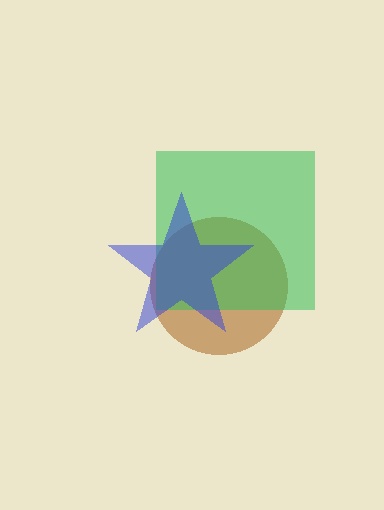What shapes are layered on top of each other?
The layered shapes are: a brown circle, a green square, a blue star.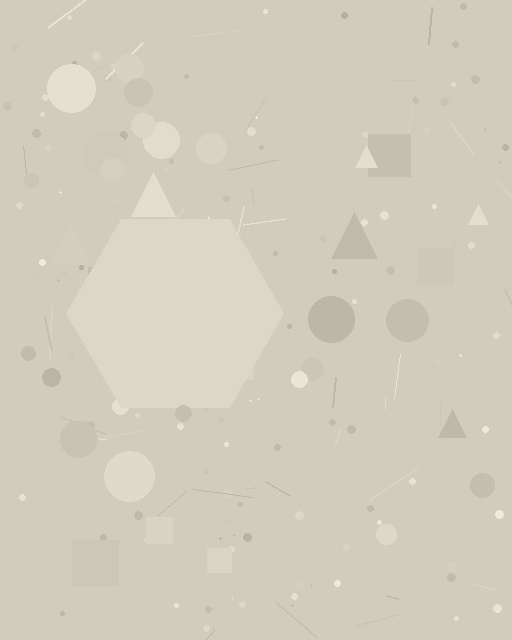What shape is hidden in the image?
A hexagon is hidden in the image.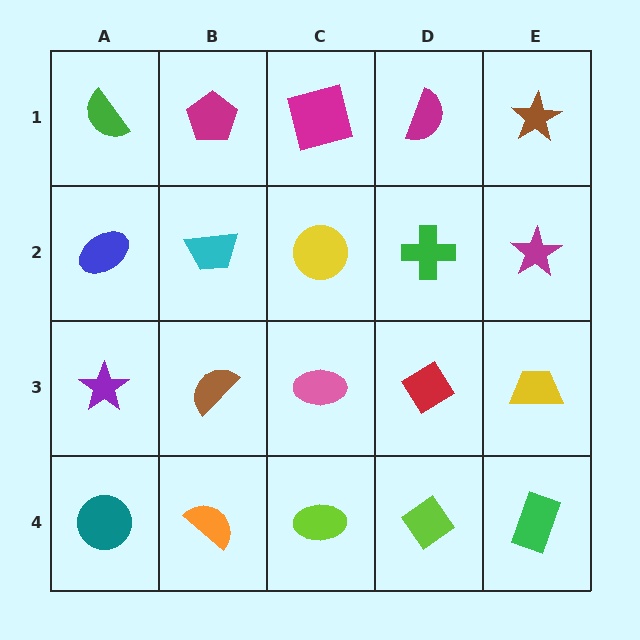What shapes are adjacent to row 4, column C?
A pink ellipse (row 3, column C), an orange semicircle (row 4, column B), a lime diamond (row 4, column D).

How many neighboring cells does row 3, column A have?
3.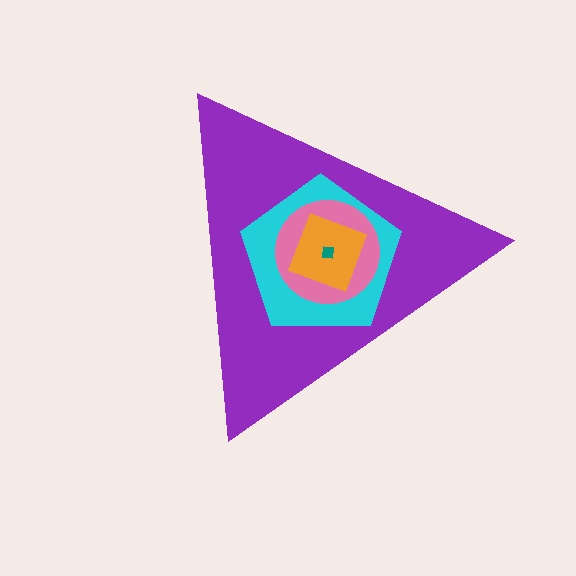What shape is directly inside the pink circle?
The orange square.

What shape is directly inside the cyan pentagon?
The pink circle.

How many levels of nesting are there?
5.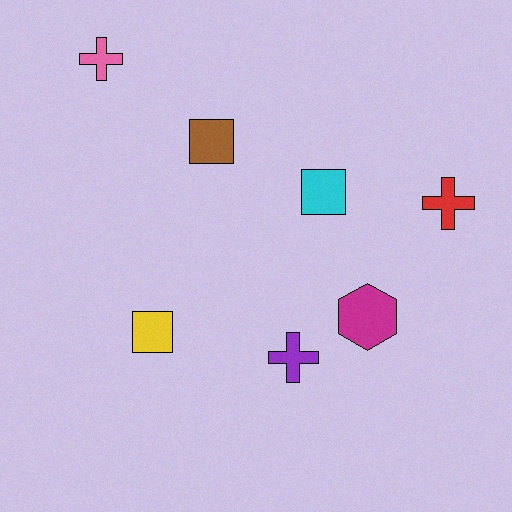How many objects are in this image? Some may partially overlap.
There are 7 objects.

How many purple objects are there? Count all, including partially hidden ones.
There is 1 purple object.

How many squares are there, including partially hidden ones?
There are 3 squares.